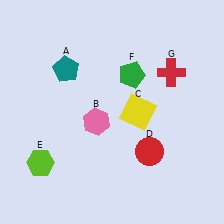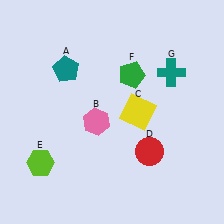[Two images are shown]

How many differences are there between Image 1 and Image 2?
There is 1 difference between the two images.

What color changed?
The cross (G) changed from red in Image 1 to teal in Image 2.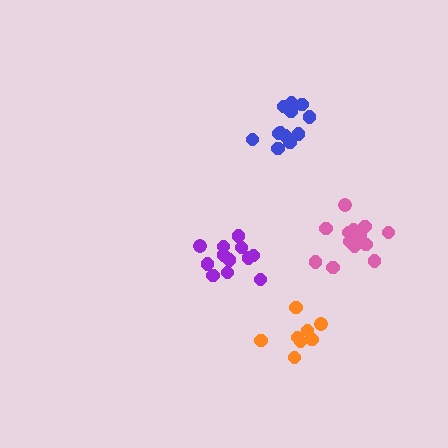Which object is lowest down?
The orange cluster is bottommost.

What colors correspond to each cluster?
The clusters are colored: pink, purple, blue, orange.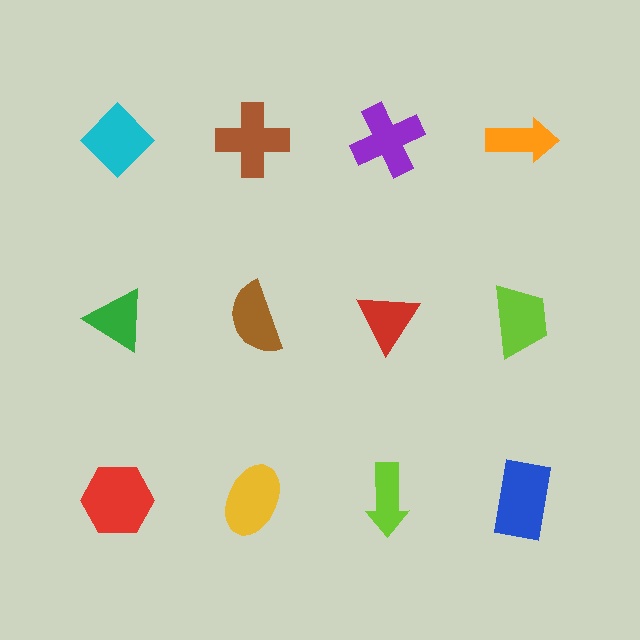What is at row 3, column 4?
A blue rectangle.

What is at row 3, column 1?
A red hexagon.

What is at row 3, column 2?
A yellow ellipse.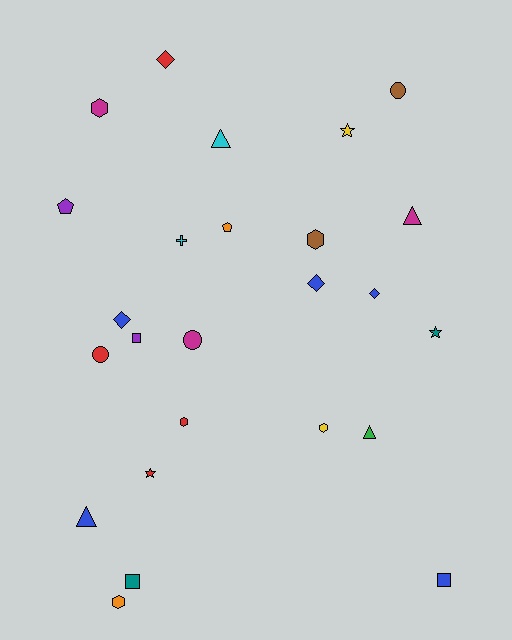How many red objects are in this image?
There are 4 red objects.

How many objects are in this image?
There are 25 objects.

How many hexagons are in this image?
There are 5 hexagons.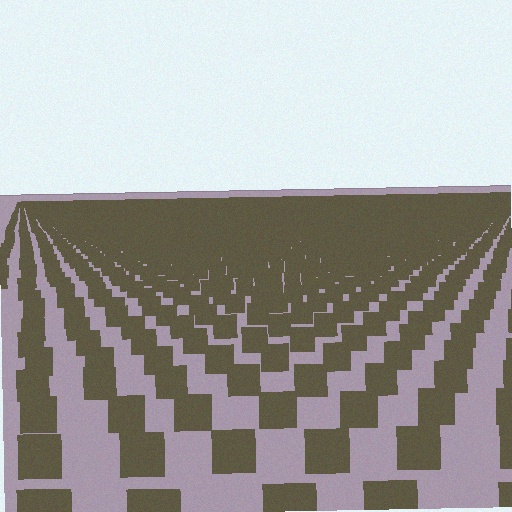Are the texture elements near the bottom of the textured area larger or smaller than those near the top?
Larger. Near the bottom, elements are closer to the viewer and appear at a bigger on-screen size.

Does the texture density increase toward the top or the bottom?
Density increases toward the top.